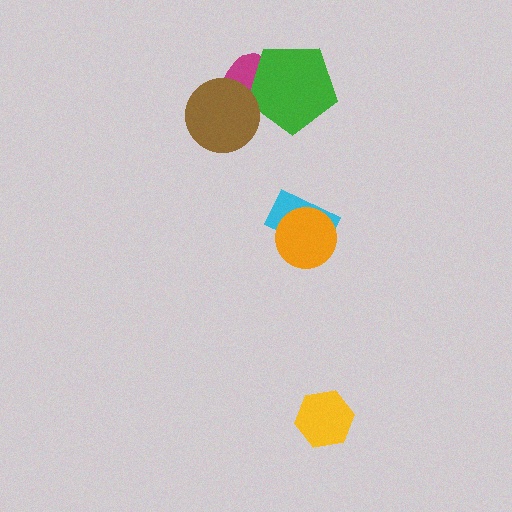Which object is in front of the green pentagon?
The brown circle is in front of the green pentagon.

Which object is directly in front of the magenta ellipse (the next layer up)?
The green pentagon is directly in front of the magenta ellipse.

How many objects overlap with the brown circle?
2 objects overlap with the brown circle.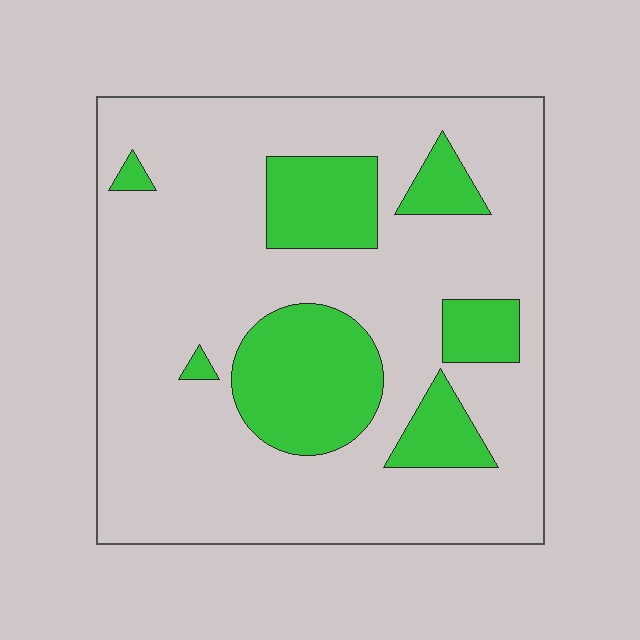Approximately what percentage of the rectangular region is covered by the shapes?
Approximately 25%.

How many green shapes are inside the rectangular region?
7.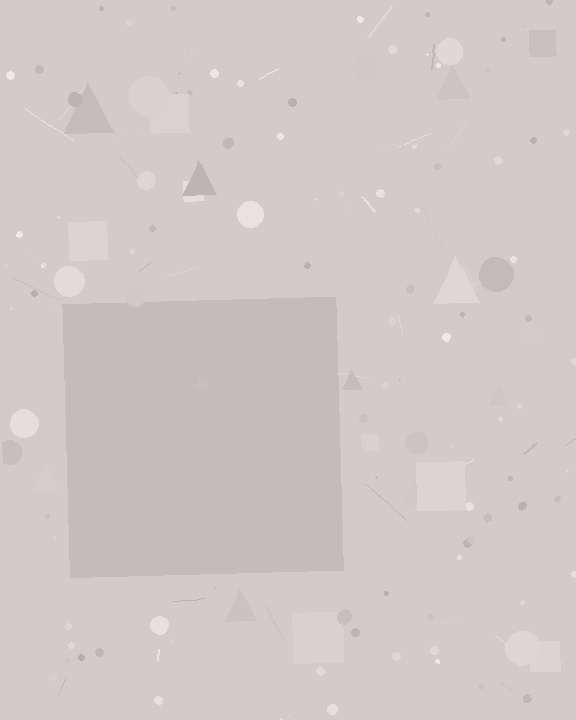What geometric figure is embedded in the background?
A square is embedded in the background.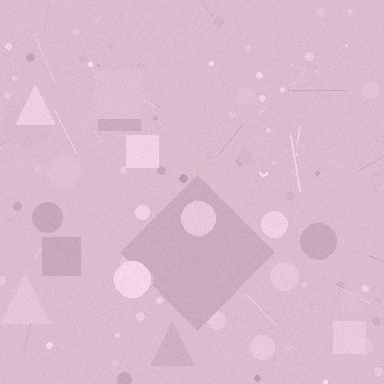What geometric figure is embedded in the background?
A diamond is embedded in the background.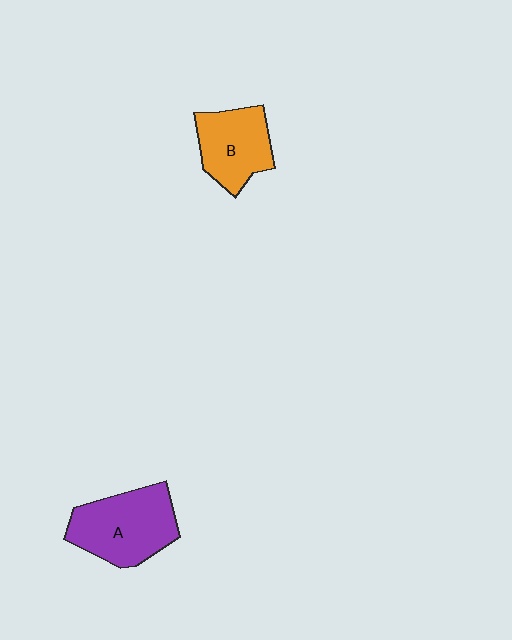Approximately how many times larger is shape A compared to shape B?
Approximately 1.3 times.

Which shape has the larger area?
Shape A (purple).